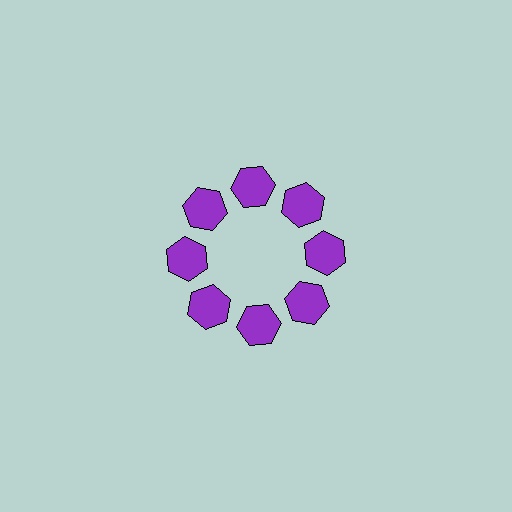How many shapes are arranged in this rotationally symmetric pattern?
There are 8 shapes, arranged in 8 groups of 1.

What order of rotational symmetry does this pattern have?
This pattern has 8-fold rotational symmetry.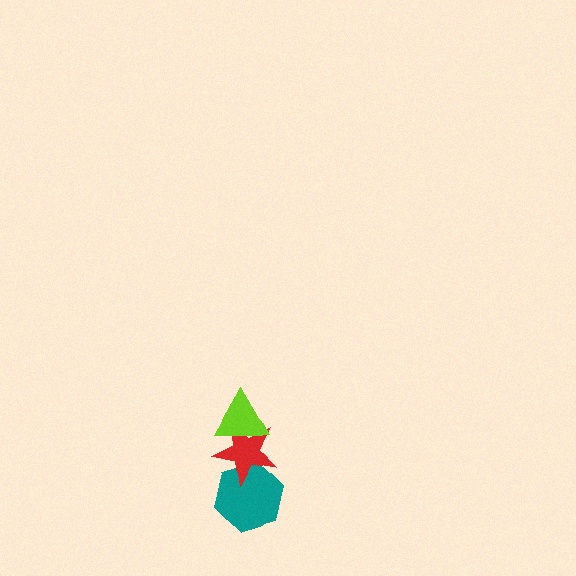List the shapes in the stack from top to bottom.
From top to bottom: the lime triangle, the red star, the teal hexagon.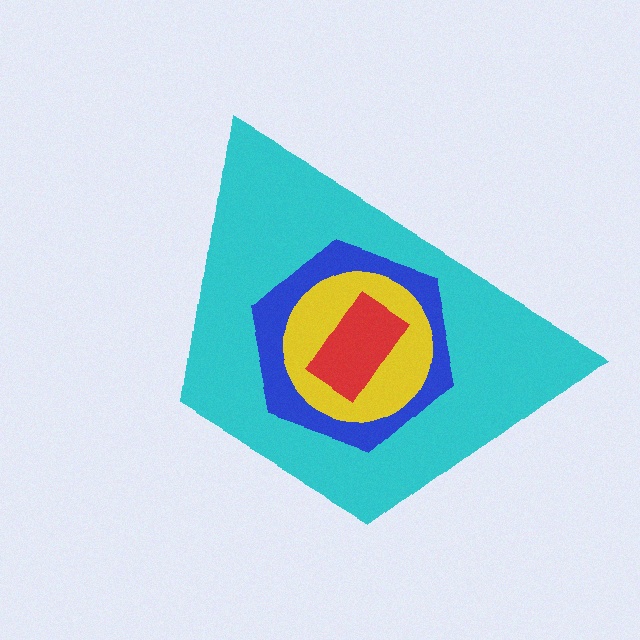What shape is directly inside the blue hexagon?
The yellow circle.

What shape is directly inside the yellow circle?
The red rectangle.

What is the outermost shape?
The cyan trapezoid.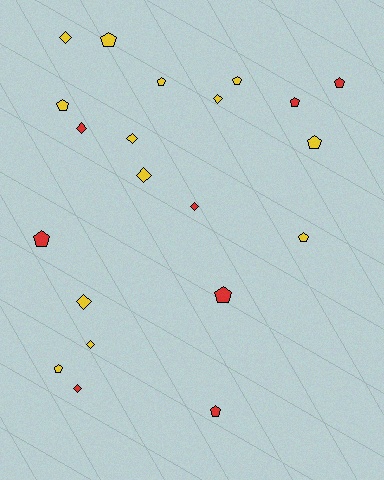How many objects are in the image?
There are 21 objects.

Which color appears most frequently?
Yellow, with 13 objects.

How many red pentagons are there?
There are 5 red pentagons.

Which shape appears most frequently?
Pentagon, with 12 objects.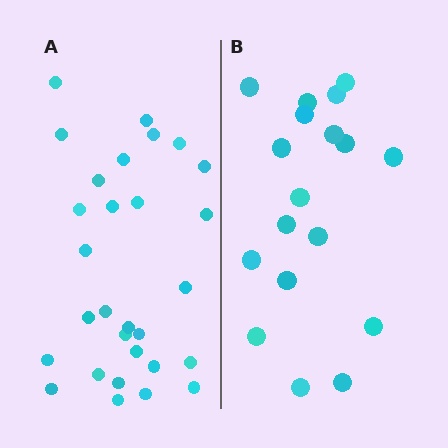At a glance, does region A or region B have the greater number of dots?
Region A (the left region) has more dots.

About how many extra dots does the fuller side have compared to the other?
Region A has roughly 12 or so more dots than region B.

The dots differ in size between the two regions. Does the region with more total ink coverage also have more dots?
No. Region B has more total ink coverage because its dots are larger, but region A actually contains more individual dots. Total area can be misleading — the number of items is what matters here.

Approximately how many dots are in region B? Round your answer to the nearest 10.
About 20 dots. (The exact count is 18, which rounds to 20.)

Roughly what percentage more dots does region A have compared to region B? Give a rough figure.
About 60% more.